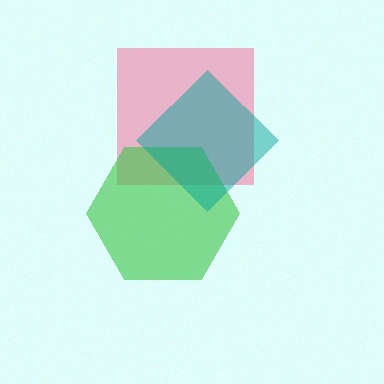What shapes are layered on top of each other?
The layered shapes are: a pink square, a green hexagon, a teal diamond.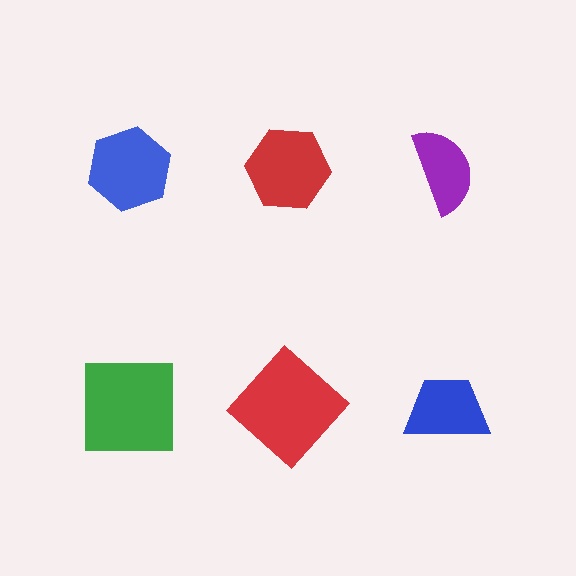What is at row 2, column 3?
A blue trapezoid.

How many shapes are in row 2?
3 shapes.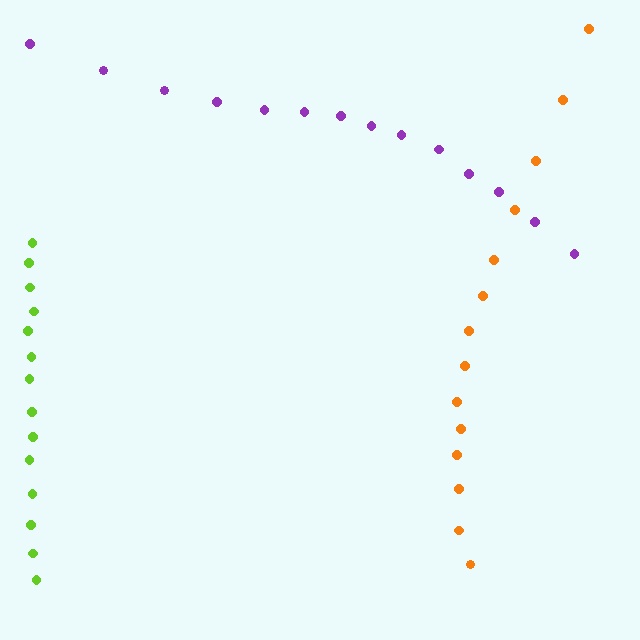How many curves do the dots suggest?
There are 3 distinct paths.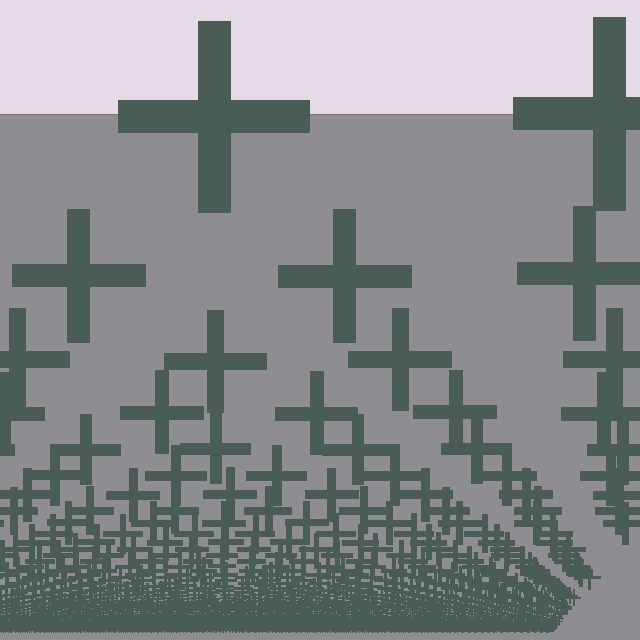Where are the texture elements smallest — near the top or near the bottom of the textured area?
Near the bottom.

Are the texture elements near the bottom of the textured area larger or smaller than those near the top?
Smaller. The gradient is inverted — elements near the bottom are smaller and denser.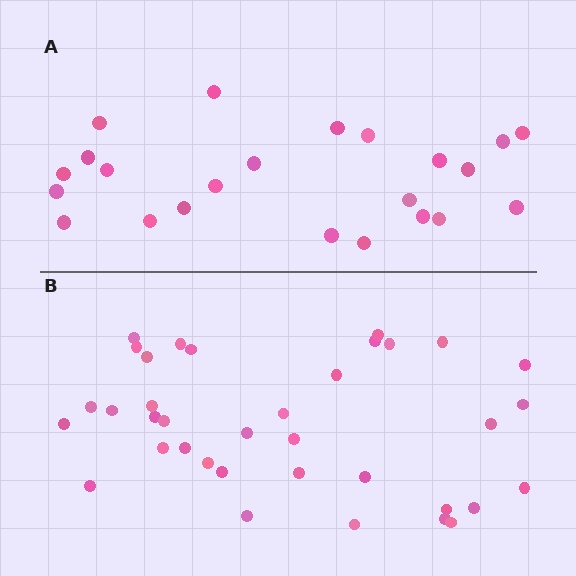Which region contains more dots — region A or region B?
Region B (the bottom region) has more dots.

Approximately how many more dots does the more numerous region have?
Region B has approximately 15 more dots than region A.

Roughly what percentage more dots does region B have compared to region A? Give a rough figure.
About 55% more.